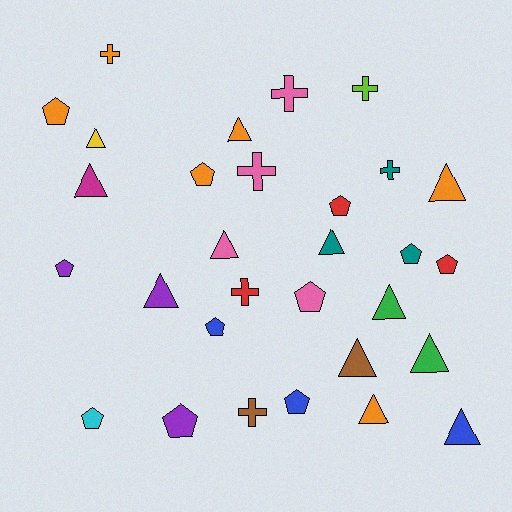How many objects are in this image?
There are 30 objects.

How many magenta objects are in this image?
There is 1 magenta object.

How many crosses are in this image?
There are 7 crosses.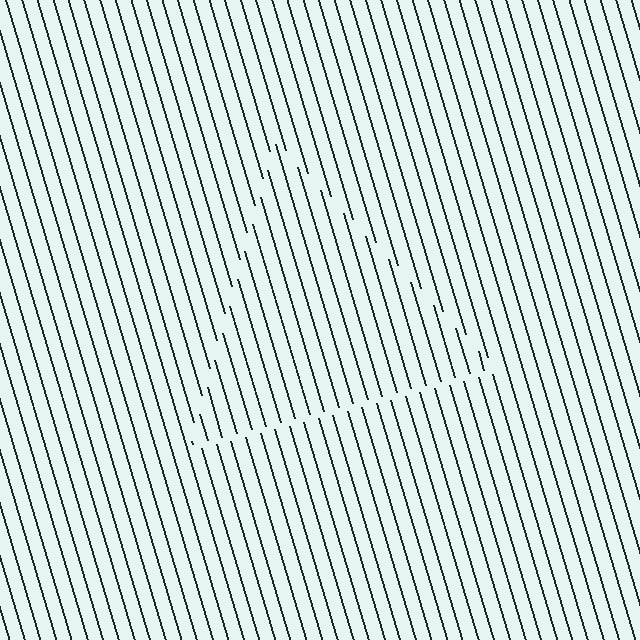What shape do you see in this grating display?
An illusory triangle. The interior of the shape contains the same grating, shifted by half a period — the contour is defined by the phase discontinuity where line-ends from the inner and outer gratings abut.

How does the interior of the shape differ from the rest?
The interior of the shape contains the same grating, shifted by half a period — the contour is defined by the phase discontinuity where line-ends from the inner and outer gratings abut.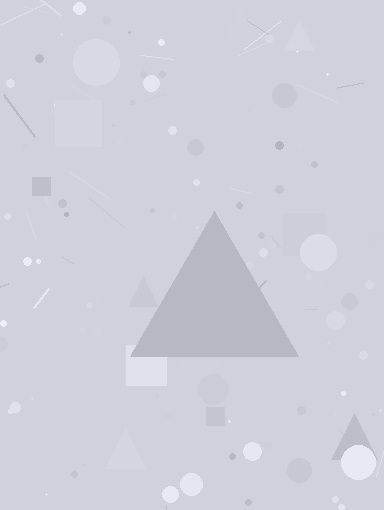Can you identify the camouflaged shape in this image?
The camouflaged shape is a triangle.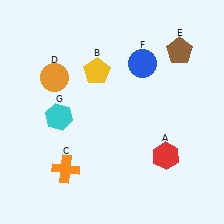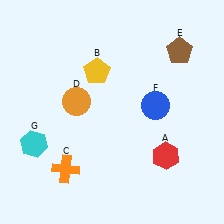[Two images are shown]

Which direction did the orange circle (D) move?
The orange circle (D) moved down.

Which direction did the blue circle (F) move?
The blue circle (F) moved down.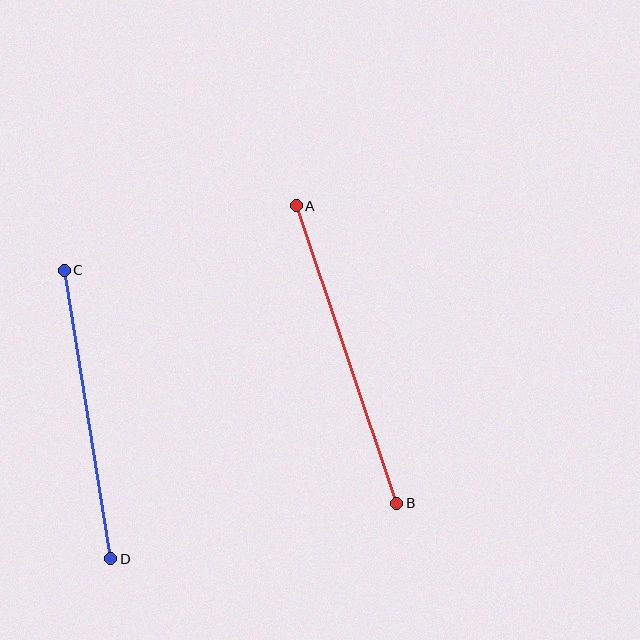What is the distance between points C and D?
The distance is approximately 292 pixels.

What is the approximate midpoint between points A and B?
The midpoint is at approximately (346, 354) pixels.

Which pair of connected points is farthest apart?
Points A and B are farthest apart.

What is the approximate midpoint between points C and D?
The midpoint is at approximately (87, 414) pixels.